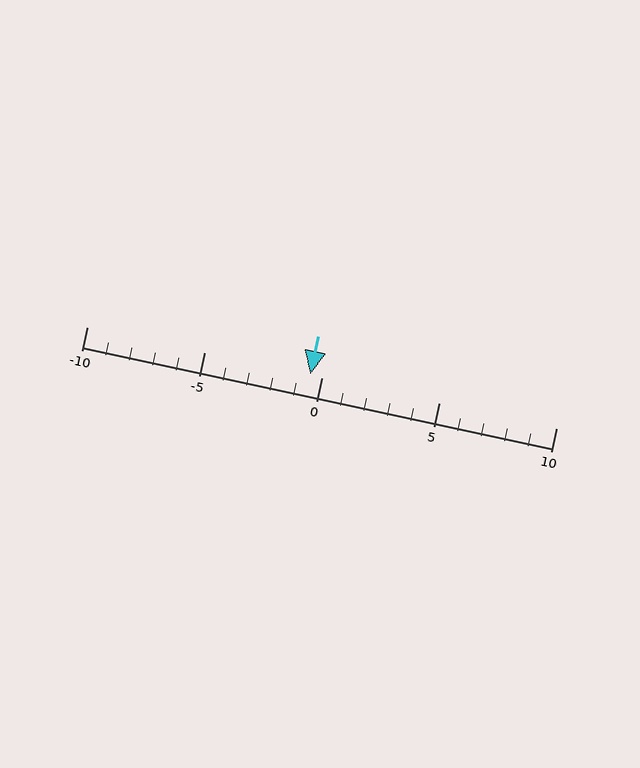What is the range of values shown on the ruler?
The ruler shows values from -10 to 10.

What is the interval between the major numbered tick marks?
The major tick marks are spaced 5 units apart.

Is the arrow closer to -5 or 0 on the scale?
The arrow is closer to 0.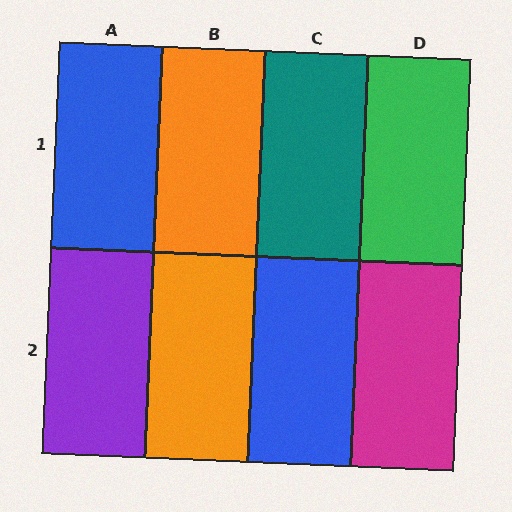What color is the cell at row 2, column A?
Purple.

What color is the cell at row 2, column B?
Orange.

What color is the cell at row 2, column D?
Magenta.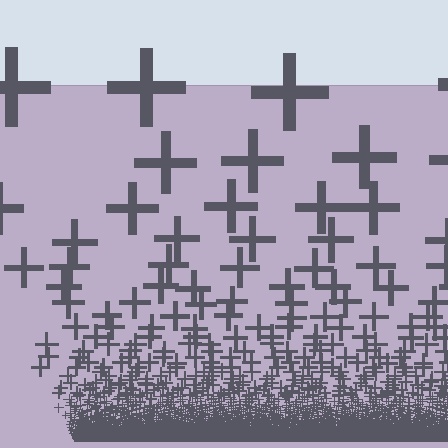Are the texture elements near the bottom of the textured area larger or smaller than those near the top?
Smaller. The gradient is inverted — elements near the bottom are smaller and denser.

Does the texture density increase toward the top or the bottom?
Density increases toward the bottom.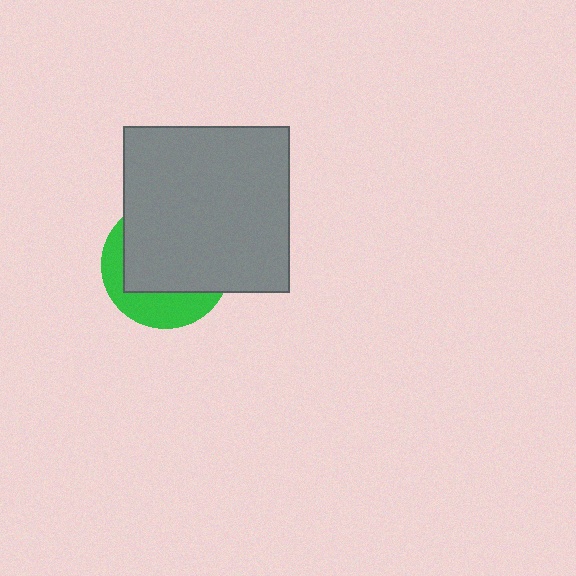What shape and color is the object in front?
The object in front is a gray square.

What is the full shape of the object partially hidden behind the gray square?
The partially hidden object is a green circle.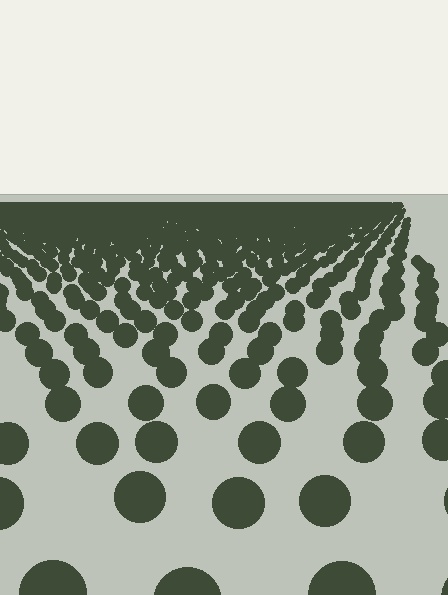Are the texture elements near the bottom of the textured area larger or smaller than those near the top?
Larger. Near the bottom, elements are closer to the viewer and appear at a bigger on-screen size.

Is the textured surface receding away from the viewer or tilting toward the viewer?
The surface is receding away from the viewer. Texture elements get smaller and denser toward the top.